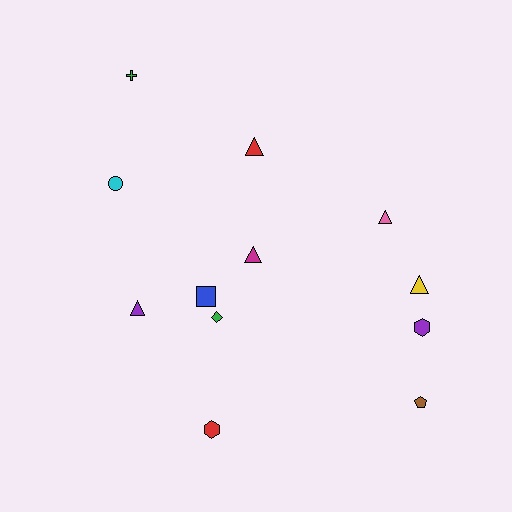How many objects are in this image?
There are 12 objects.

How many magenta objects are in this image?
There is 1 magenta object.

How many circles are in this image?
There is 1 circle.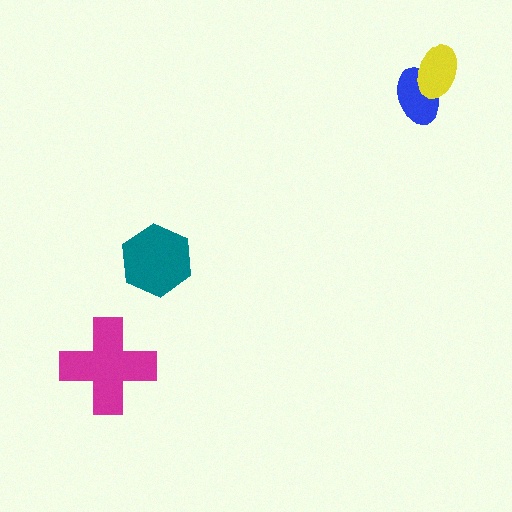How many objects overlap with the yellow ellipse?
1 object overlaps with the yellow ellipse.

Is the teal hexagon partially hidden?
No, no other shape covers it.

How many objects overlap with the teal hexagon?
0 objects overlap with the teal hexagon.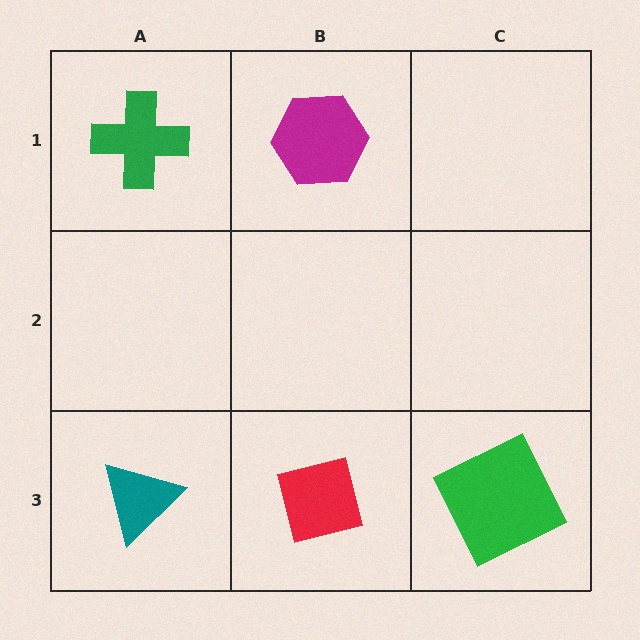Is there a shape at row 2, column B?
No, that cell is empty.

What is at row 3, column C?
A green square.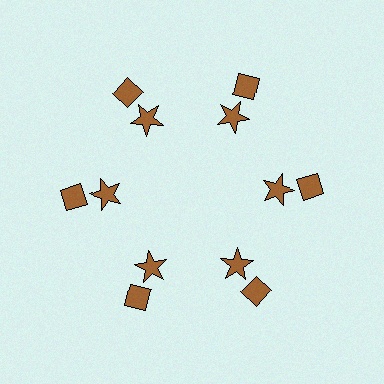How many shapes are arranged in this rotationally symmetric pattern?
There are 12 shapes, arranged in 6 groups of 2.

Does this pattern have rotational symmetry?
Yes, this pattern has 6-fold rotational symmetry. It looks the same after rotating 60 degrees around the center.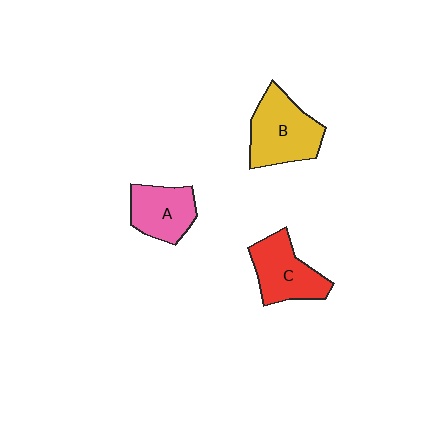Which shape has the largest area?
Shape B (yellow).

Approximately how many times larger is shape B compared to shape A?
Approximately 1.4 times.